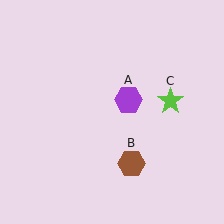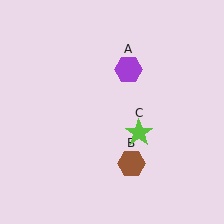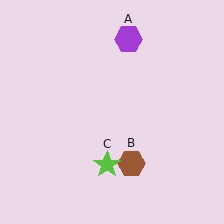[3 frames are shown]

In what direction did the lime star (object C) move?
The lime star (object C) moved down and to the left.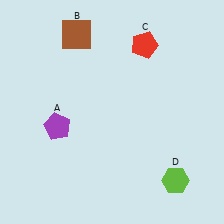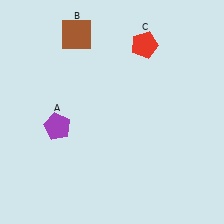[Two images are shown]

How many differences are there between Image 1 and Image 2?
There is 1 difference between the two images.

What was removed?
The lime hexagon (D) was removed in Image 2.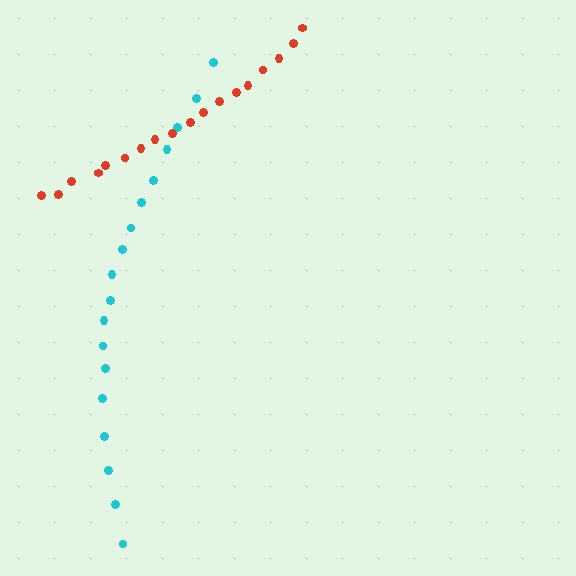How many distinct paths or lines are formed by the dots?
There are 2 distinct paths.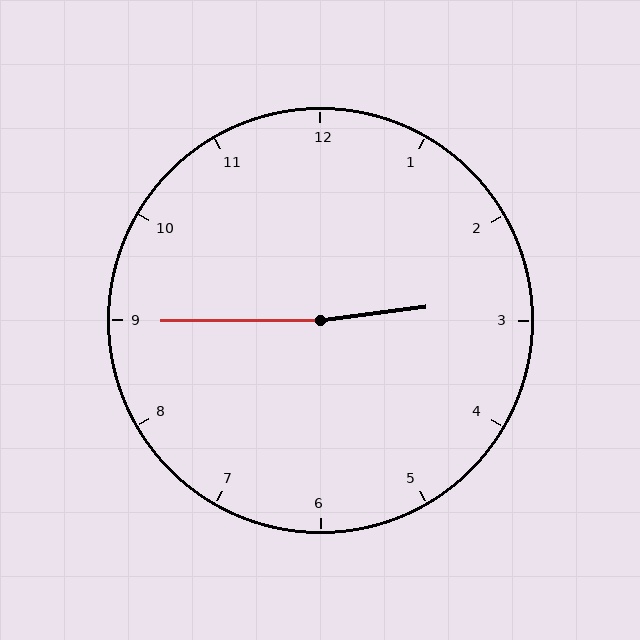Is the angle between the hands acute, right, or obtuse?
It is obtuse.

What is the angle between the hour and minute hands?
Approximately 172 degrees.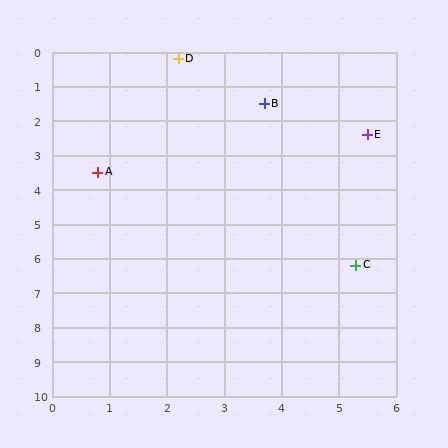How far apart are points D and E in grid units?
Points D and E are about 4.0 grid units apart.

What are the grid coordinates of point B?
Point B is at approximately (3.7, 1.5).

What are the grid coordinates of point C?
Point C is at approximately (5.3, 6.2).